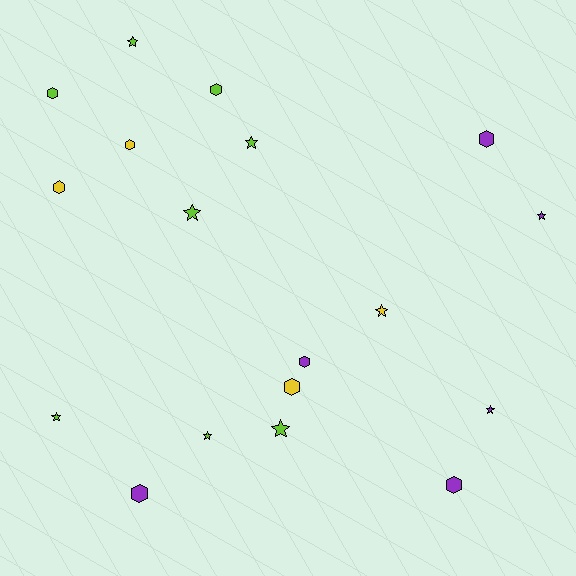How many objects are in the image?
There are 18 objects.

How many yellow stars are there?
There is 1 yellow star.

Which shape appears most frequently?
Hexagon, with 9 objects.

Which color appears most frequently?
Lime, with 8 objects.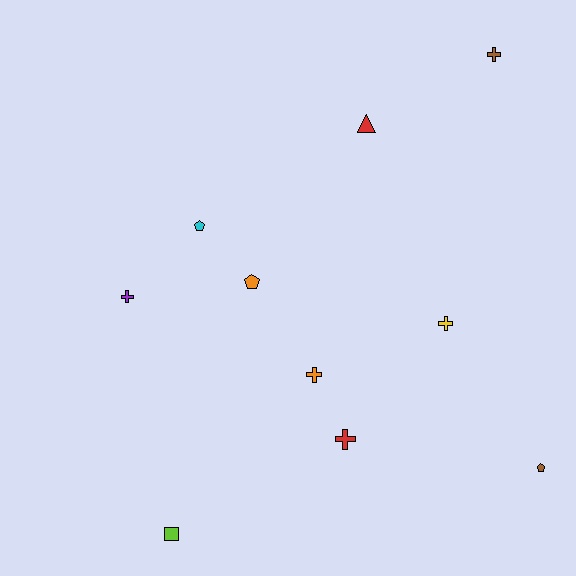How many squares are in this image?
There is 1 square.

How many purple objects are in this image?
There is 1 purple object.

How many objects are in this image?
There are 10 objects.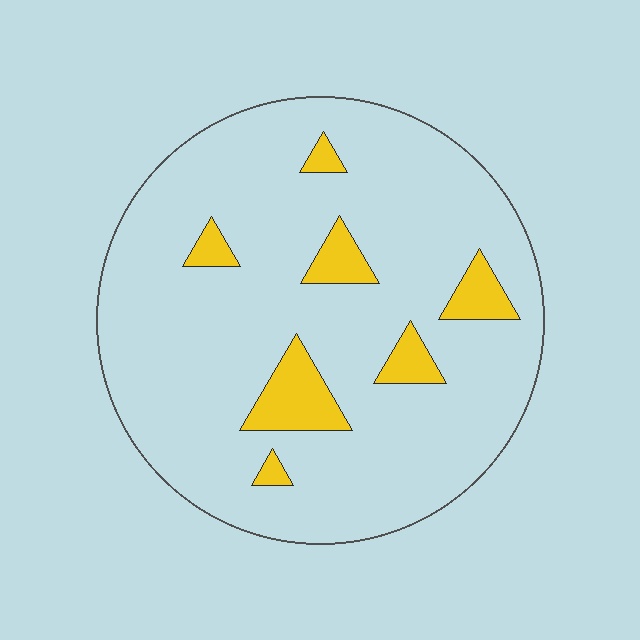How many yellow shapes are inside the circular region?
7.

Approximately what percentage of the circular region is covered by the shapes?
Approximately 10%.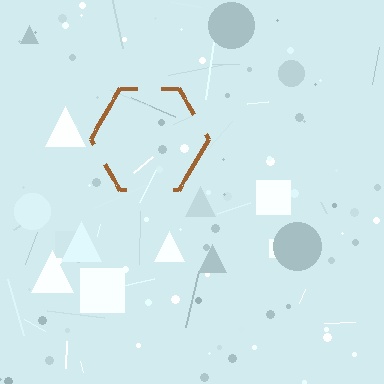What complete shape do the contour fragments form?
The contour fragments form a hexagon.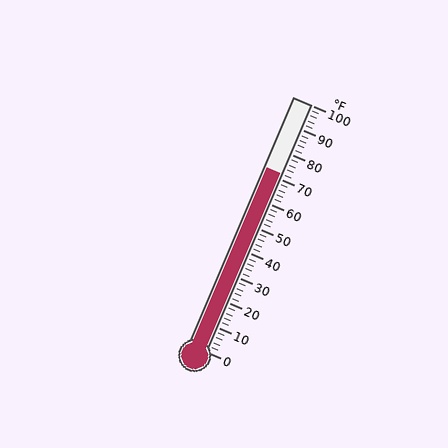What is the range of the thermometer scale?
The thermometer scale ranges from 0°F to 100°F.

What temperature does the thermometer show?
The thermometer shows approximately 72°F.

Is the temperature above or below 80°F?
The temperature is below 80°F.